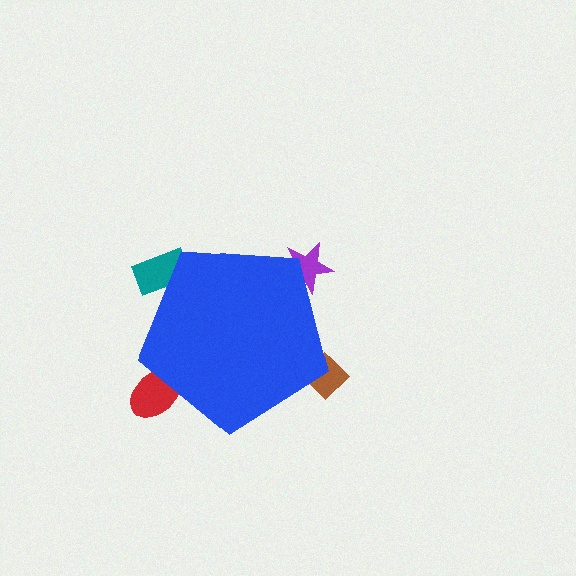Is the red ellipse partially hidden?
Yes, the red ellipse is partially hidden behind the blue pentagon.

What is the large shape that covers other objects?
A blue pentagon.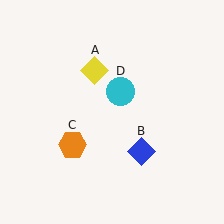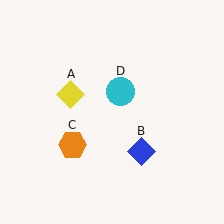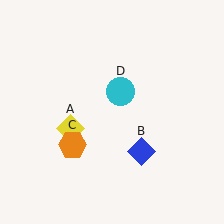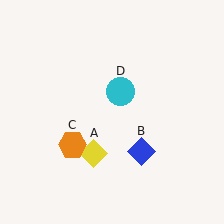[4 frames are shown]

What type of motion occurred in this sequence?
The yellow diamond (object A) rotated counterclockwise around the center of the scene.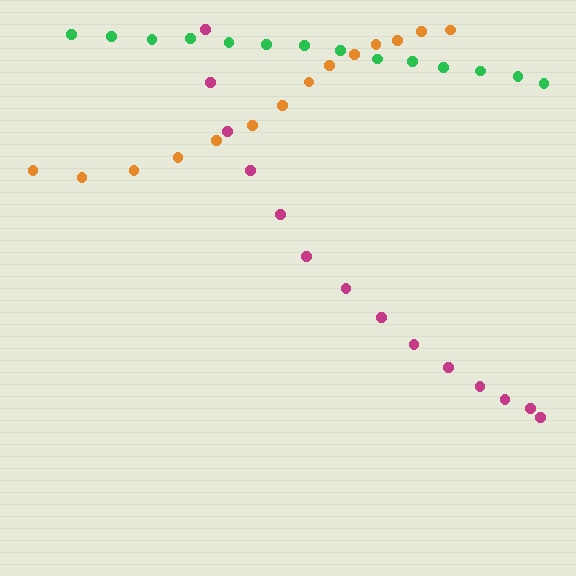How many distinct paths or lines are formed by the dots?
There are 3 distinct paths.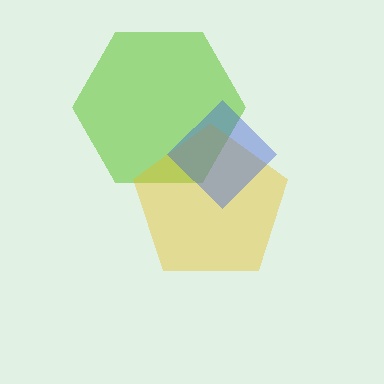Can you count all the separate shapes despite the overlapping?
Yes, there are 3 separate shapes.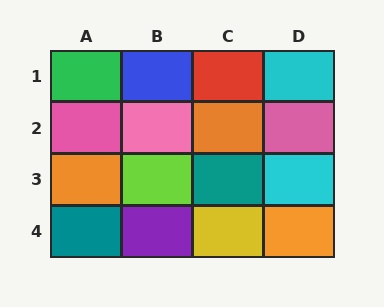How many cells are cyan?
2 cells are cyan.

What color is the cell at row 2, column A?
Pink.